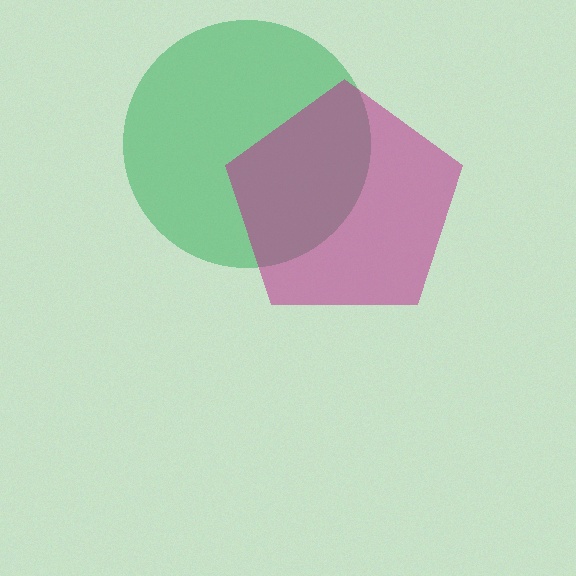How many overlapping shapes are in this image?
There are 2 overlapping shapes in the image.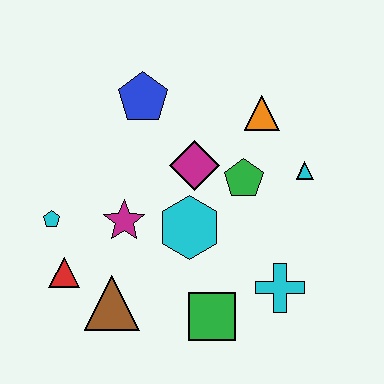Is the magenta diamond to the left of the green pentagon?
Yes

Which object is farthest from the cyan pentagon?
The cyan triangle is farthest from the cyan pentagon.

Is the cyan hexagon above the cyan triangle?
No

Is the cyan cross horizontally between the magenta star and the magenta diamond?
No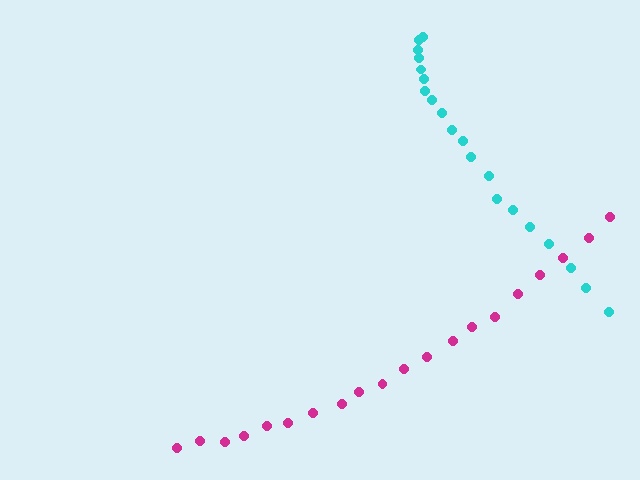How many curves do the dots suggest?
There are 2 distinct paths.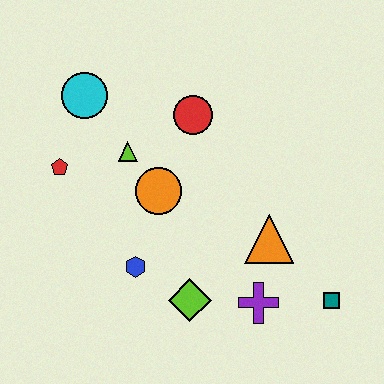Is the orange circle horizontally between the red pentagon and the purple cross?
Yes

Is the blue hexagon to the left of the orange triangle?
Yes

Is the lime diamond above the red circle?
No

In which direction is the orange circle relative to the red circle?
The orange circle is below the red circle.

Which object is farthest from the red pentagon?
The teal square is farthest from the red pentagon.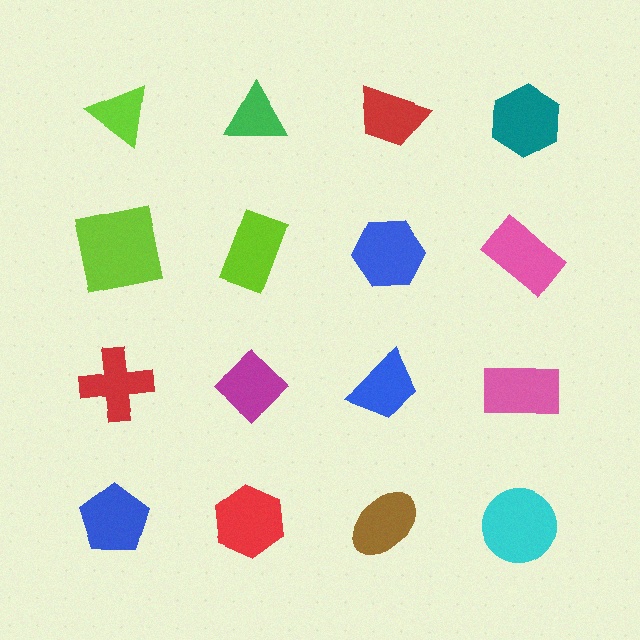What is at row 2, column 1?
A lime square.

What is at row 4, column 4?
A cyan circle.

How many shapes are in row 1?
4 shapes.